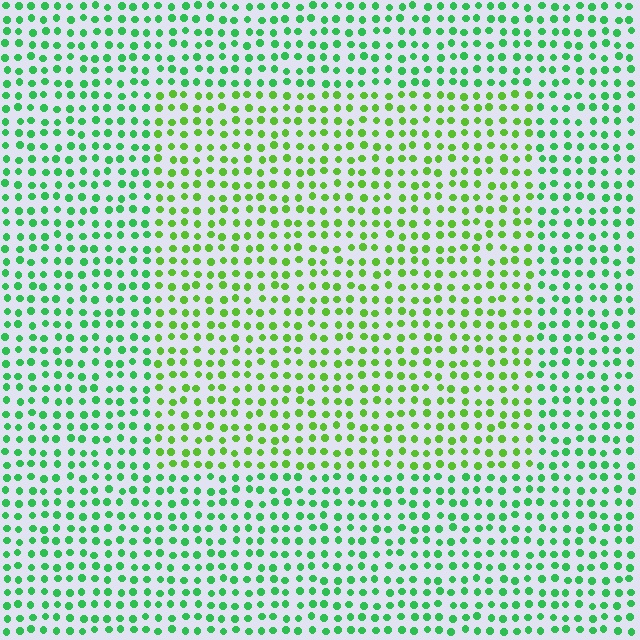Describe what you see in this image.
The image is filled with small green elements in a uniform arrangement. A rectangle-shaped region is visible where the elements are tinted to a slightly different hue, forming a subtle color boundary.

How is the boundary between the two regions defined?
The boundary is defined purely by a slight shift in hue (about 32 degrees). Spacing, size, and orientation are identical on both sides.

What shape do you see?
I see a rectangle.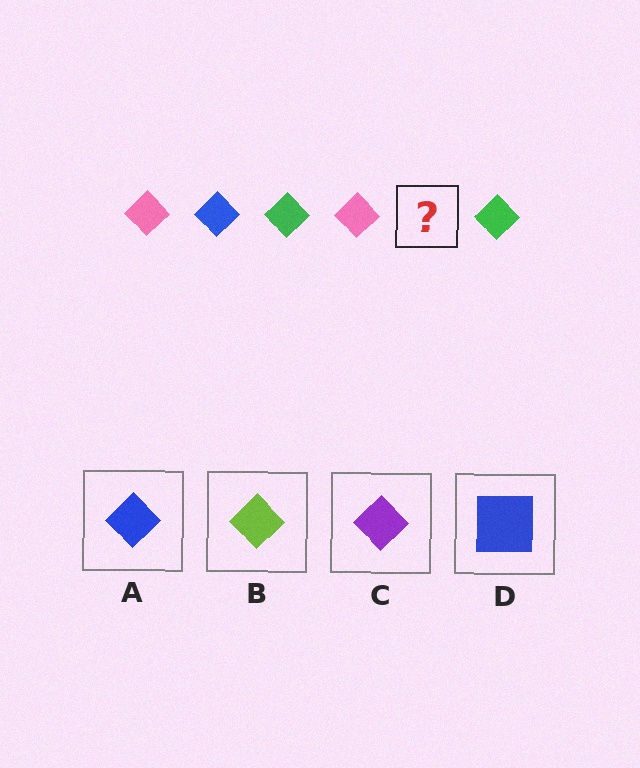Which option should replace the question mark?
Option A.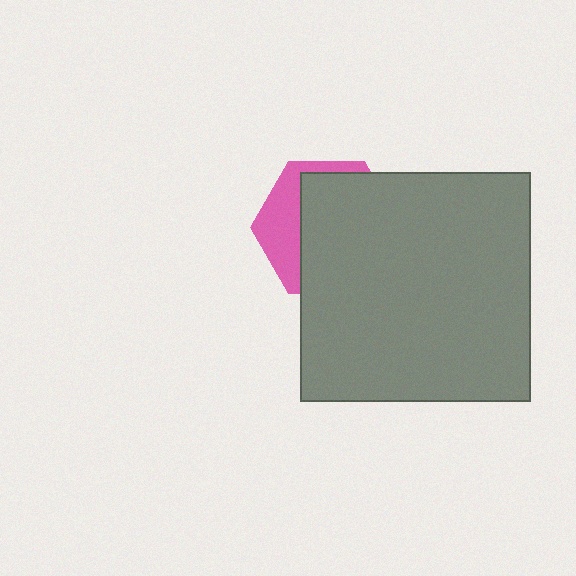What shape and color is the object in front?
The object in front is a gray square.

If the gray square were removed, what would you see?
You would see the complete pink hexagon.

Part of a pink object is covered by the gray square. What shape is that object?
It is a hexagon.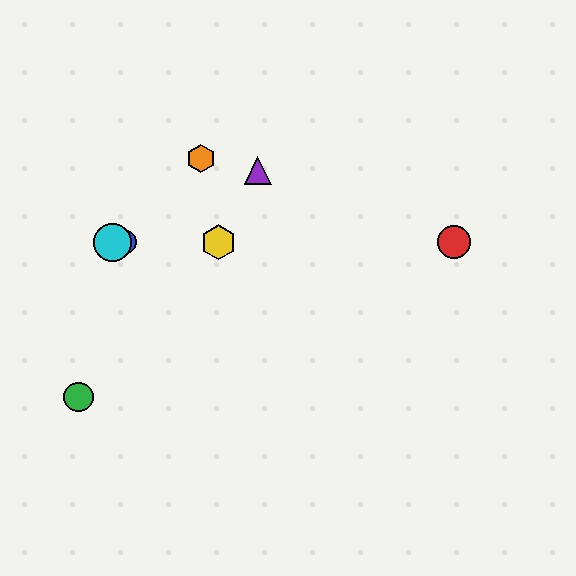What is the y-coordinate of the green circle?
The green circle is at y≈397.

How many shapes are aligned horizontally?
4 shapes (the red circle, the blue circle, the yellow hexagon, the cyan circle) are aligned horizontally.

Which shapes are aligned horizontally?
The red circle, the blue circle, the yellow hexagon, the cyan circle are aligned horizontally.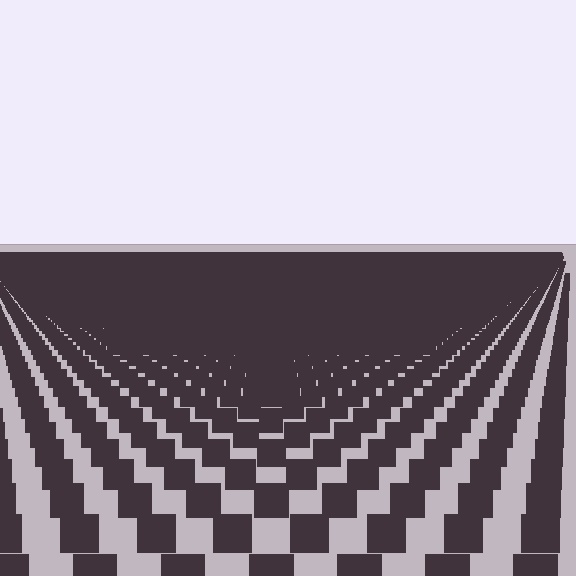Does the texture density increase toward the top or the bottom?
Density increases toward the top.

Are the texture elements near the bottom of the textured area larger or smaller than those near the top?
Larger. Near the bottom, elements are closer to the viewer and appear at a bigger on-screen size.